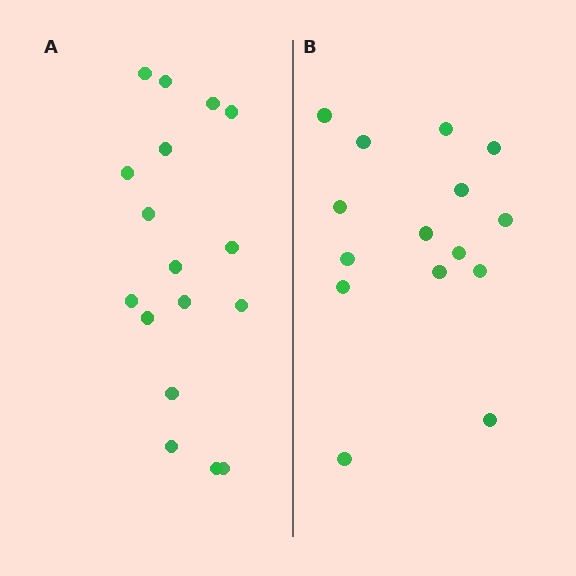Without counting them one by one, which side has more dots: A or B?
Region A (the left region) has more dots.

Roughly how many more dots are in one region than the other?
Region A has just a few more — roughly 2 or 3 more dots than region B.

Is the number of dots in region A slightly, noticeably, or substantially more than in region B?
Region A has only slightly more — the two regions are fairly close. The ratio is roughly 1.1 to 1.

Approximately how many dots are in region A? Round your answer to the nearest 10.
About 20 dots. (The exact count is 17, which rounds to 20.)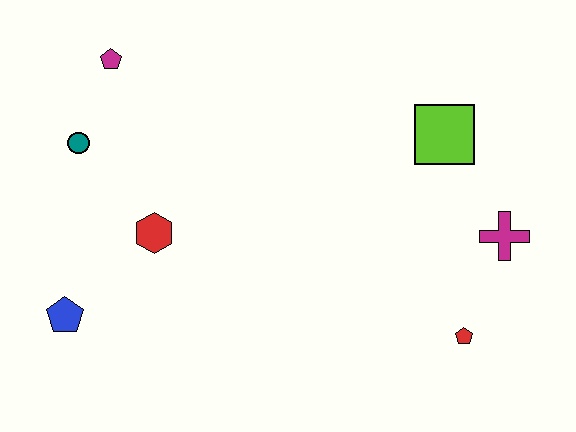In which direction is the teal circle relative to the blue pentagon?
The teal circle is above the blue pentagon.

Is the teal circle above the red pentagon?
Yes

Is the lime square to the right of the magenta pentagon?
Yes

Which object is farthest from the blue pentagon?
The magenta cross is farthest from the blue pentagon.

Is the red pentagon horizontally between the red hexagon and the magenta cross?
Yes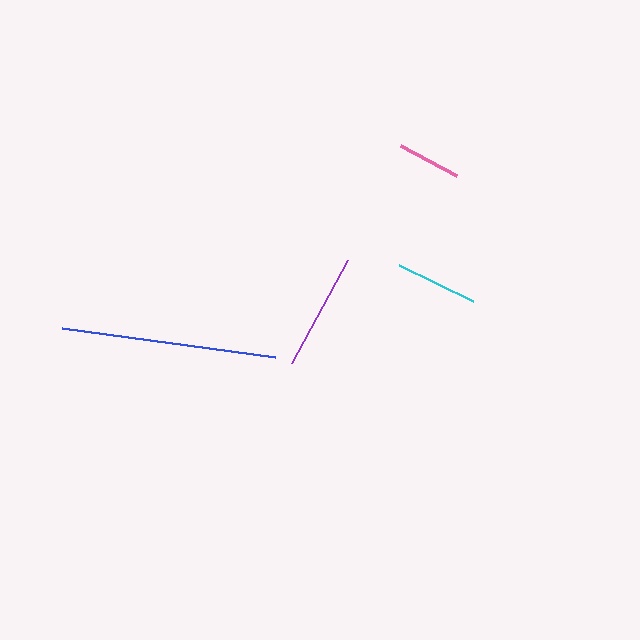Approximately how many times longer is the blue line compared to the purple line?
The blue line is approximately 1.8 times the length of the purple line.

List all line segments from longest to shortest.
From longest to shortest: blue, purple, cyan, pink.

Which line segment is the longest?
The blue line is the longest at approximately 214 pixels.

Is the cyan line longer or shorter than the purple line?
The purple line is longer than the cyan line.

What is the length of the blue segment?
The blue segment is approximately 214 pixels long.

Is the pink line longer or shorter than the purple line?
The purple line is longer than the pink line.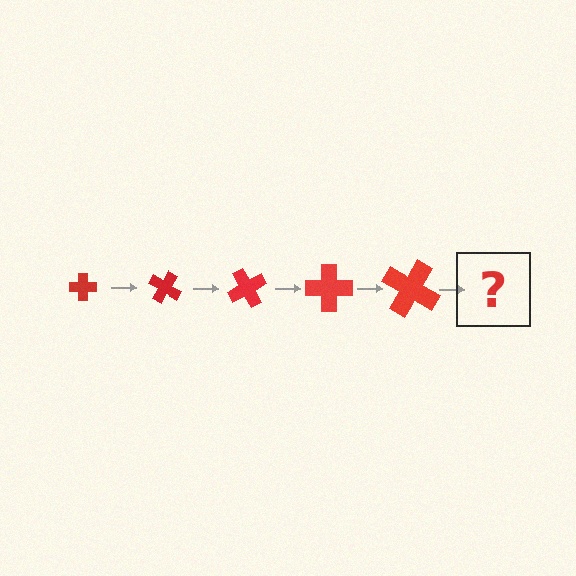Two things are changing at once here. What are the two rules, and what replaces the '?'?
The two rules are that the cross grows larger each step and it rotates 30 degrees each step. The '?' should be a cross, larger than the previous one and rotated 150 degrees from the start.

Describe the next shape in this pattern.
It should be a cross, larger than the previous one and rotated 150 degrees from the start.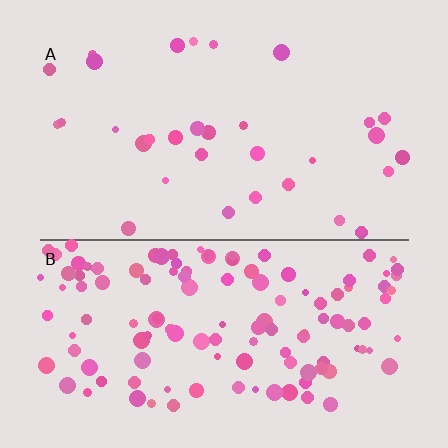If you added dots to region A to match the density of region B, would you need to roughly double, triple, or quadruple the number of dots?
Approximately quadruple.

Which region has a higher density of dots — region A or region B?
B (the bottom).